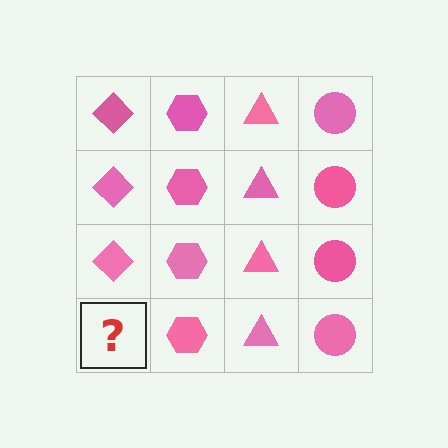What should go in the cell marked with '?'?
The missing cell should contain a pink diamond.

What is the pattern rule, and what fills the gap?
The rule is that each column has a consistent shape. The gap should be filled with a pink diamond.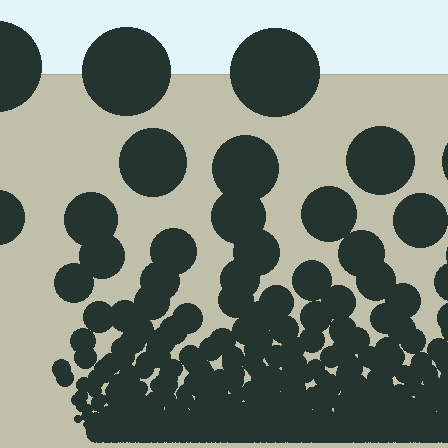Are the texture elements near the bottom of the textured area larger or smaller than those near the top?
Smaller. The gradient is inverted — elements near the bottom are smaller and denser.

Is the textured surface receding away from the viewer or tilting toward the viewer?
The surface appears to tilt toward the viewer. Texture elements get larger and sparser toward the top.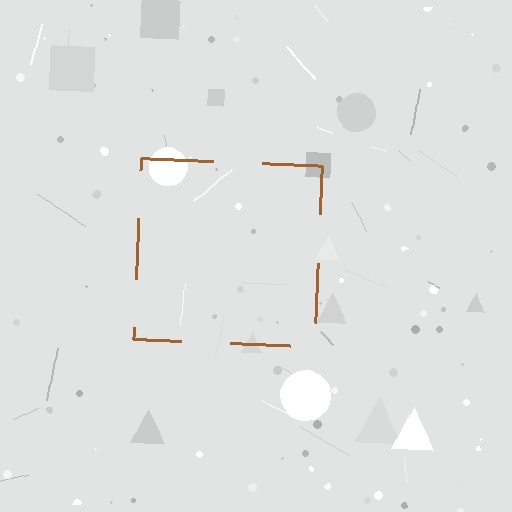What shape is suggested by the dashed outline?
The dashed outline suggests a square.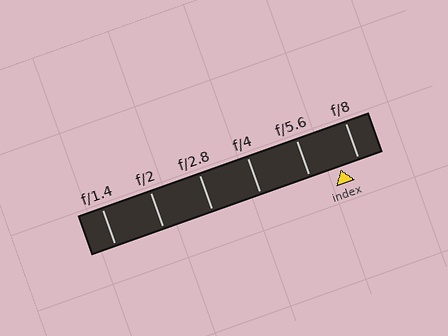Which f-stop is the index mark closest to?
The index mark is closest to f/8.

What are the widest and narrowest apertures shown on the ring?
The widest aperture shown is f/1.4 and the narrowest is f/8.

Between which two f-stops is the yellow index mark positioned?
The index mark is between f/5.6 and f/8.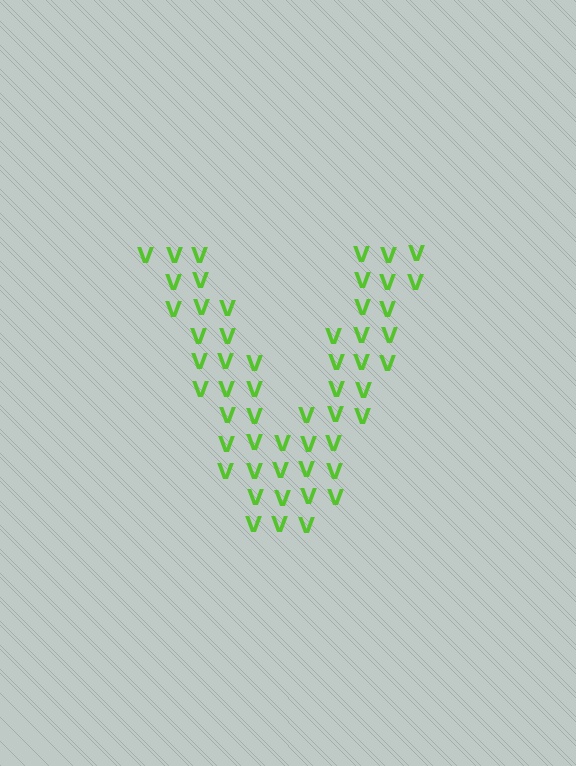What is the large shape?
The large shape is the letter V.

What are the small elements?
The small elements are letter V's.